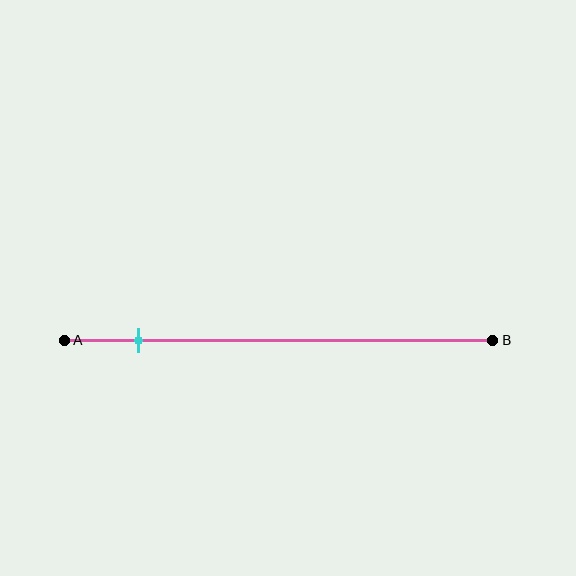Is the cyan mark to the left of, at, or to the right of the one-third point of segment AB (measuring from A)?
The cyan mark is to the left of the one-third point of segment AB.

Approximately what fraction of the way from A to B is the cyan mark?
The cyan mark is approximately 15% of the way from A to B.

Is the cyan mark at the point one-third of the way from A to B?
No, the mark is at about 15% from A, not at the 33% one-third point.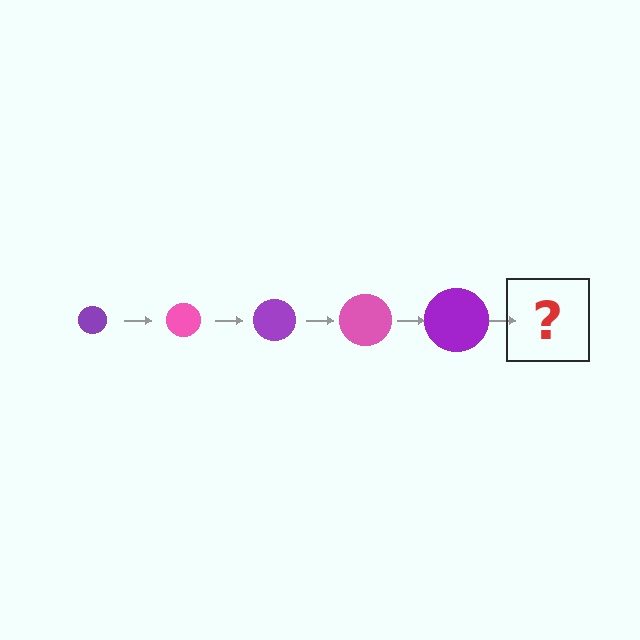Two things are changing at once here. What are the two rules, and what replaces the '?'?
The two rules are that the circle grows larger each step and the color cycles through purple and pink. The '?' should be a pink circle, larger than the previous one.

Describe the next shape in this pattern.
It should be a pink circle, larger than the previous one.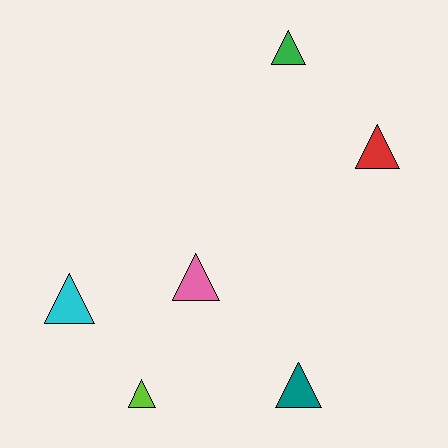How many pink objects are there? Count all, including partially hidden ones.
There is 1 pink object.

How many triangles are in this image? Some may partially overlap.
There are 6 triangles.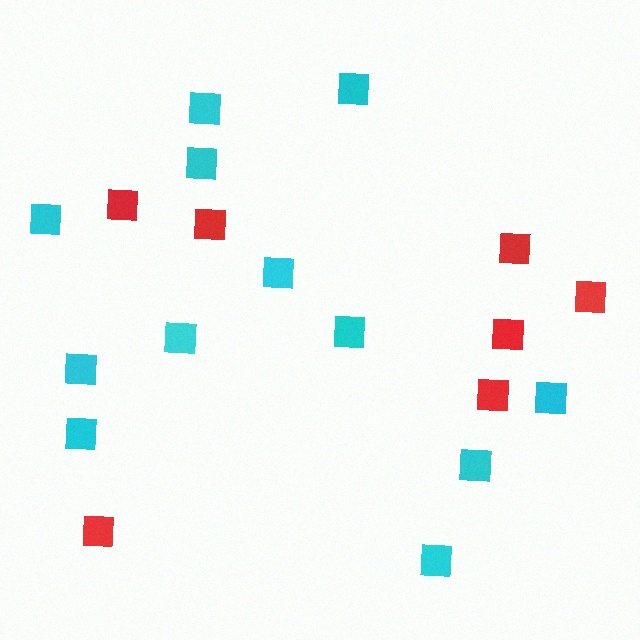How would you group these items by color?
There are 2 groups: one group of cyan squares (12) and one group of red squares (7).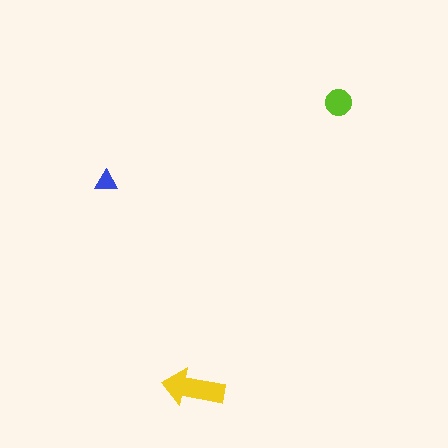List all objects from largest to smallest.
The yellow arrow, the lime circle, the blue triangle.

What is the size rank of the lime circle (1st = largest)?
2nd.